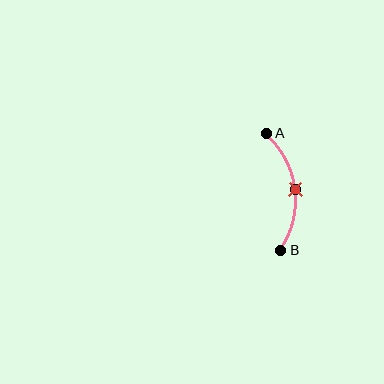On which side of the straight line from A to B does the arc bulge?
The arc bulges to the right of the straight line connecting A and B.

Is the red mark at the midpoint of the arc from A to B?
Yes. The red mark lies on the arc at equal arc-length from both A and B — it is the arc midpoint.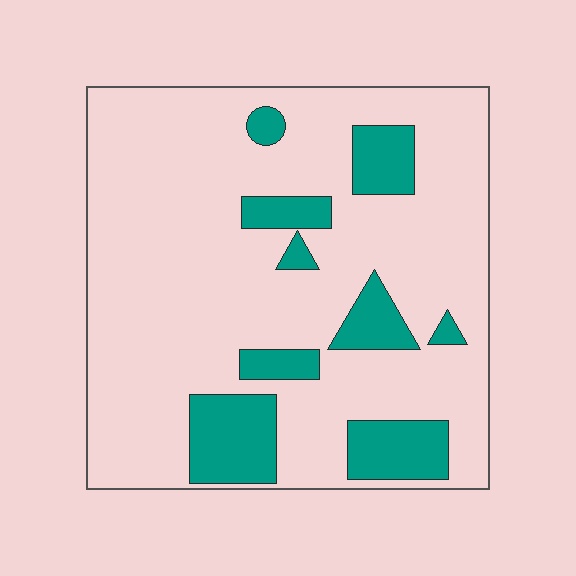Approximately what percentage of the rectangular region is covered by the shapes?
Approximately 20%.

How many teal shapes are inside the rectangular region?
9.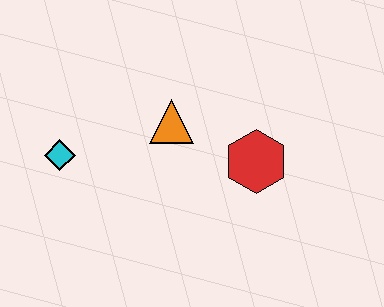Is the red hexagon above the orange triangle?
No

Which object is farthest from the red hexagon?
The cyan diamond is farthest from the red hexagon.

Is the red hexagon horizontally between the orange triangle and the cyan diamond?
No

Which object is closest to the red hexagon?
The orange triangle is closest to the red hexagon.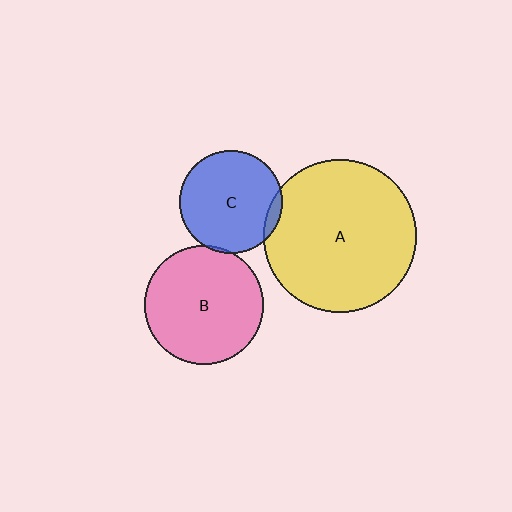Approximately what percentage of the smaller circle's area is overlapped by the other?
Approximately 5%.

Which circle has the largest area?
Circle A (yellow).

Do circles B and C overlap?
Yes.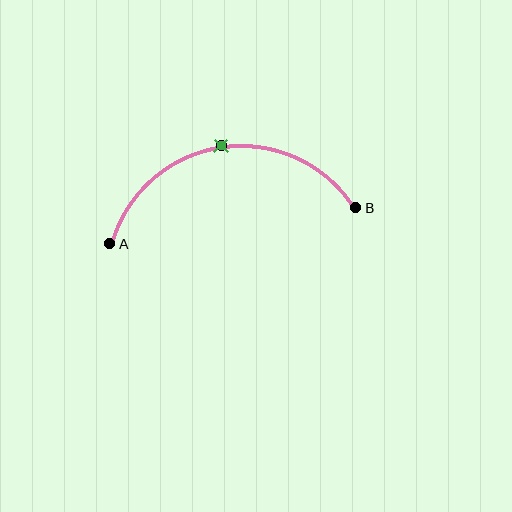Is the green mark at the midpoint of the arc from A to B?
Yes. The green mark lies on the arc at equal arc-length from both A and B — it is the arc midpoint.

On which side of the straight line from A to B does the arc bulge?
The arc bulges above the straight line connecting A and B.